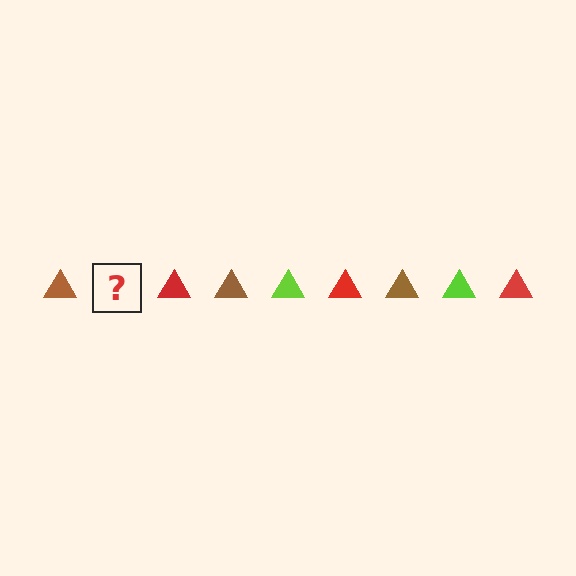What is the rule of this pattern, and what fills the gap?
The rule is that the pattern cycles through brown, lime, red triangles. The gap should be filled with a lime triangle.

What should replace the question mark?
The question mark should be replaced with a lime triangle.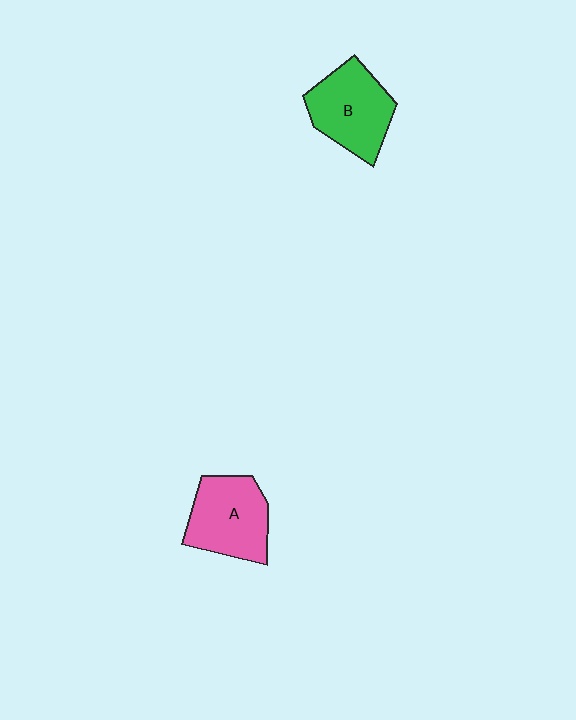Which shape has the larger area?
Shape B (green).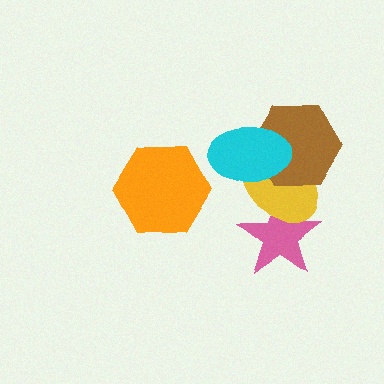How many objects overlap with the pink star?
1 object overlaps with the pink star.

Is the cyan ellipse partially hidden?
No, no other shape covers it.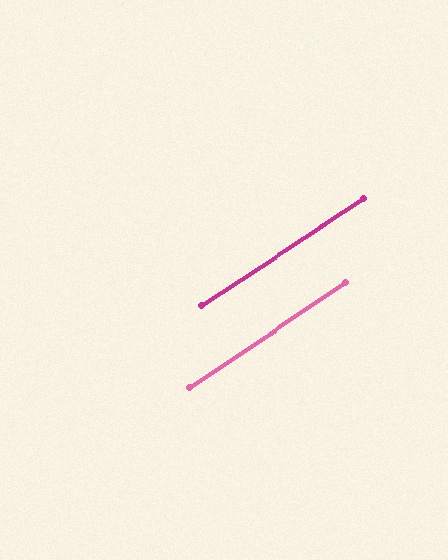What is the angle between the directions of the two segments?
Approximately 1 degree.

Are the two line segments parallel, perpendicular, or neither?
Parallel — their directions differ by only 0.6°.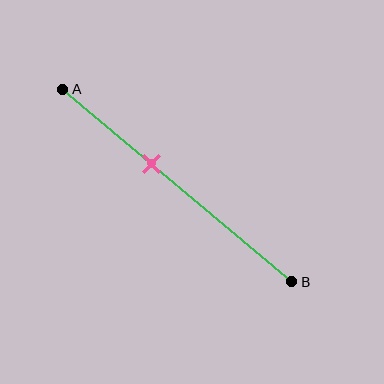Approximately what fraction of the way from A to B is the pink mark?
The pink mark is approximately 40% of the way from A to B.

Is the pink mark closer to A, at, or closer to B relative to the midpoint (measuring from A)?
The pink mark is closer to point A than the midpoint of segment AB.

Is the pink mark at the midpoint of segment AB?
No, the mark is at about 40% from A, not at the 50% midpoint.